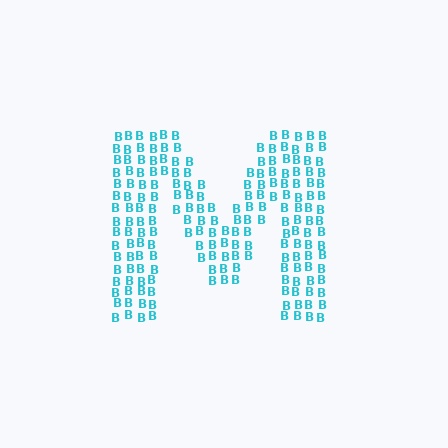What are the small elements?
The small elements are letter B's.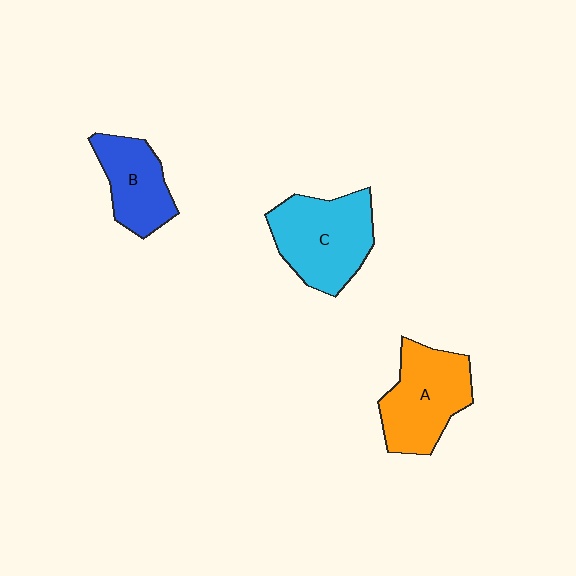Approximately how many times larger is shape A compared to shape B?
Approximately 1.3 times.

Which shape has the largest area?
Shape C (cyan).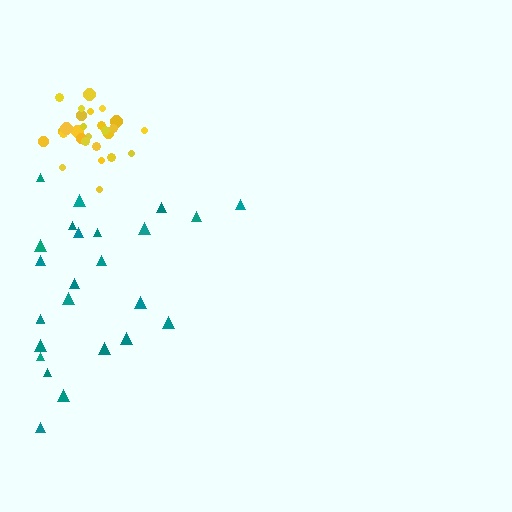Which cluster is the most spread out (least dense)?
Teal.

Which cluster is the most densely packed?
Yellow.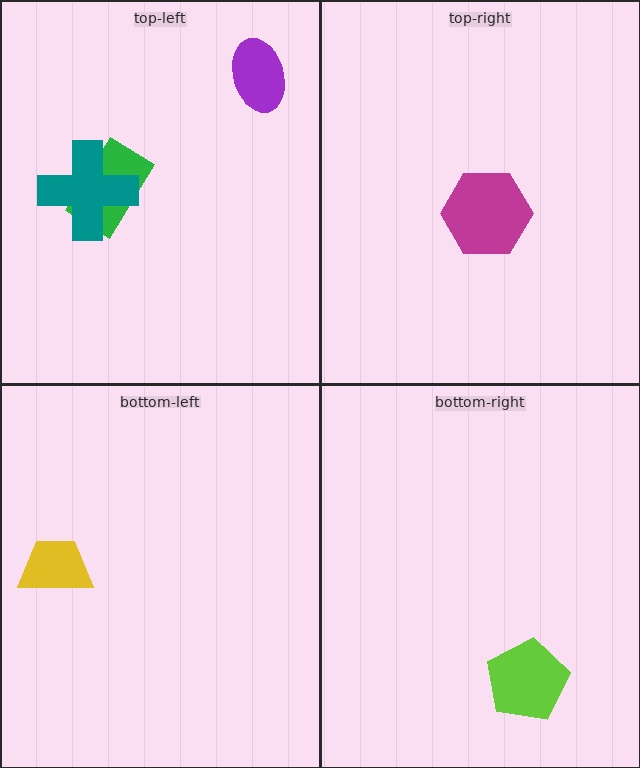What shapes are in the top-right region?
The magenta hexagon.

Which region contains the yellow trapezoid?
The bottom-left region.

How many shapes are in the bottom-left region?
1.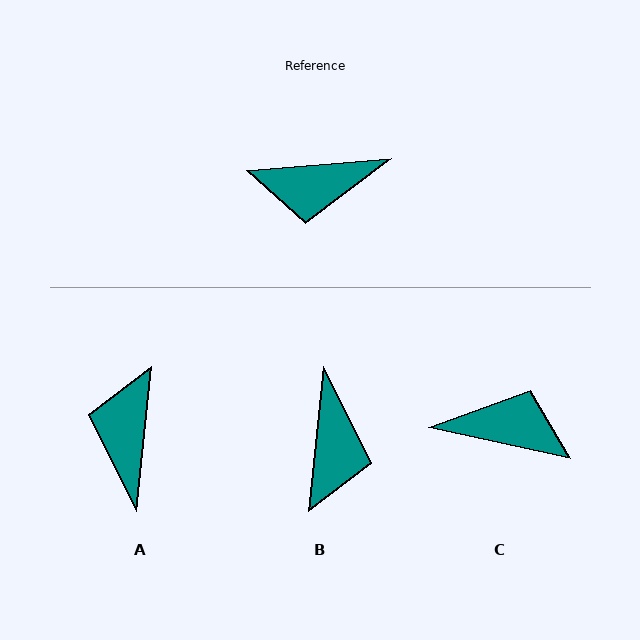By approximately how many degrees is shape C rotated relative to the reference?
Approximately 163 degrees counter-clockwise.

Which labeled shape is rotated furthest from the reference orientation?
C, about 163 degrees away.